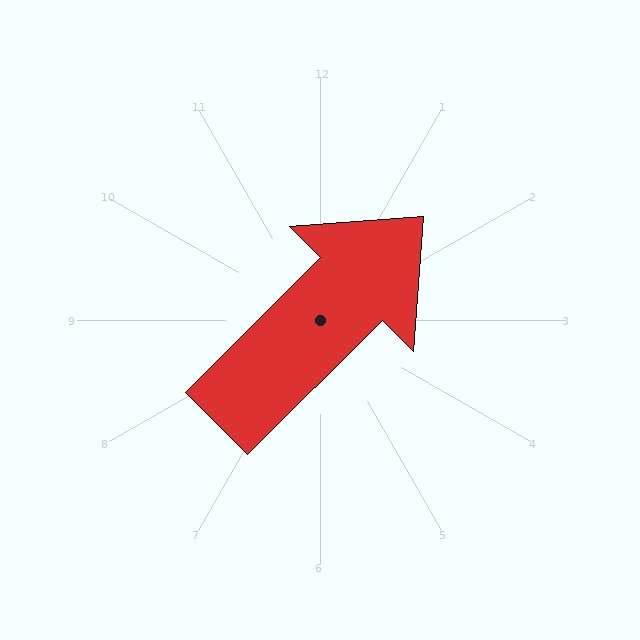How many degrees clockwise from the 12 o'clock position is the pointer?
Approximately 45 degrees.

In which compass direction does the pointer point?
Northeast.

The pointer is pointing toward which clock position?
Roughly 2 o'clock.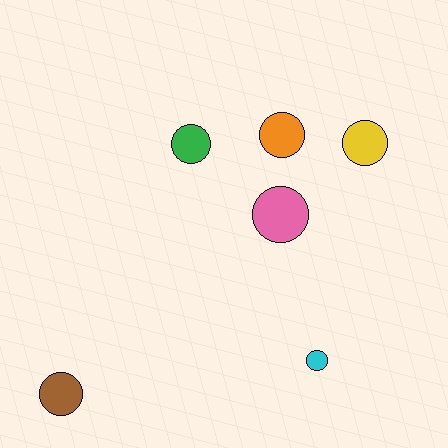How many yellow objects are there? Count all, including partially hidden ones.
There is 1 yellow object.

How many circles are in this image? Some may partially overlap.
There are 6 circles.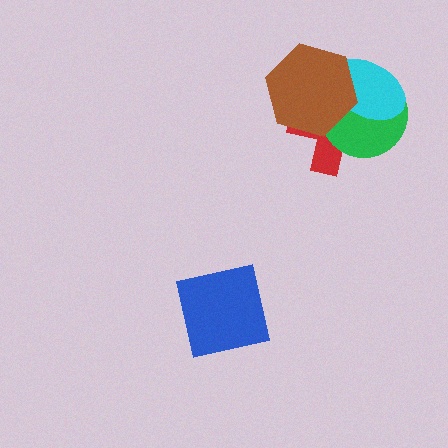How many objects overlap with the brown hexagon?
3 objects overlap with the brown hexagon.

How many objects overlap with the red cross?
3 objects overlap with the red cross.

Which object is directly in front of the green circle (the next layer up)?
The cyan ellipse is directly in front of the green circle.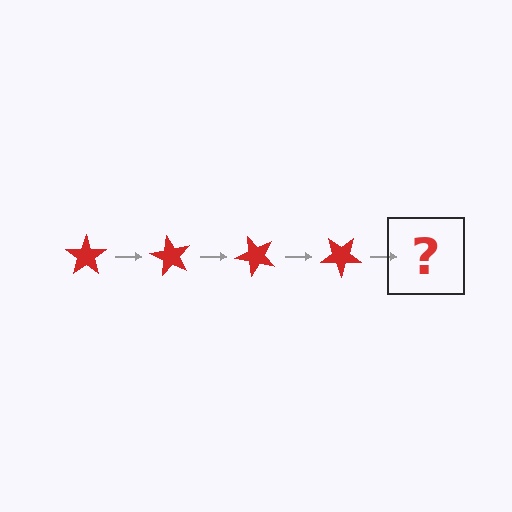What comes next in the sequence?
The next element should be a red star rotated 240 degrees.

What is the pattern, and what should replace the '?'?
The pattern is that the star rotates 60 degrees each step. The '?' should be a red star rotated 240 degrees.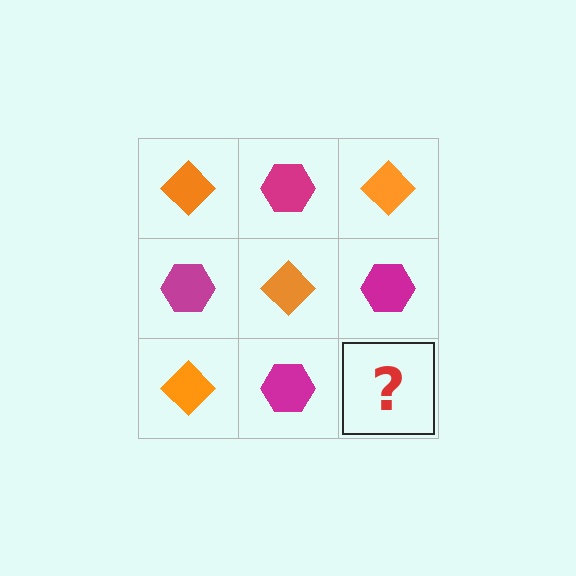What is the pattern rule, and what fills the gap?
The rule is that it alternates orange diamond and magenta hexagon in a checkerboard pattern. The gap should be filled with an orange diamond.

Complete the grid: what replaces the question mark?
The question mark should be replaced with an orange diamond.